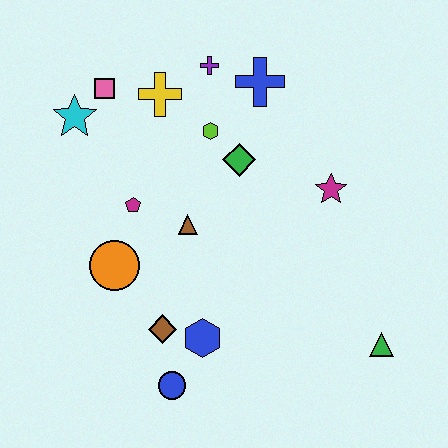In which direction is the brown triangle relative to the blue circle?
The brown triangle is above the blue circle.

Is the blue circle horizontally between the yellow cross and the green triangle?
Yes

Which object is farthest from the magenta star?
The cyan star is farthest from the magenta star.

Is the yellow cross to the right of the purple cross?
No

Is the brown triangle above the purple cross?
No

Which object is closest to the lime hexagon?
The green diamond is closest to the lime hexagon.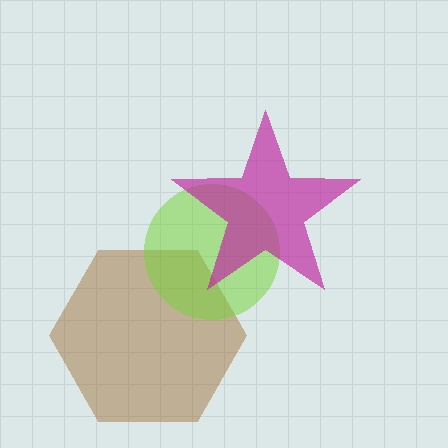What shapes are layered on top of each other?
The layered shapes are: a brown hexagon, a lime circle, a magenta star.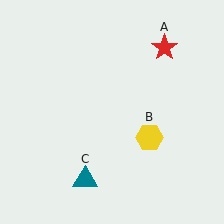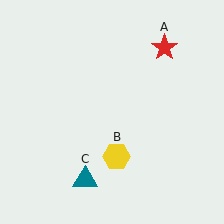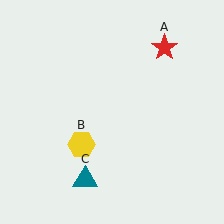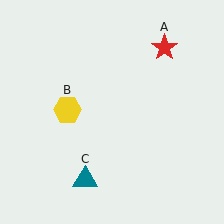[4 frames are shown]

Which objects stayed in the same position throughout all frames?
Red star (object A) and teal triangle (object C) remained stationary.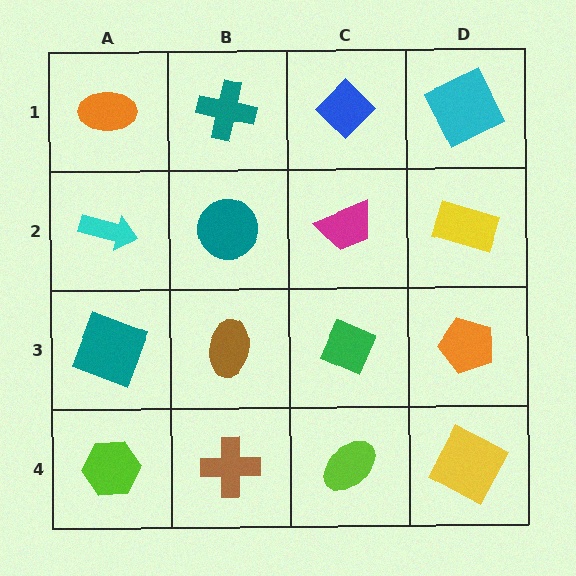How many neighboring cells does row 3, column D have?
3.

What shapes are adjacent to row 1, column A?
A cyan arrow (row 2, column A), a teal cross (row 1, column B).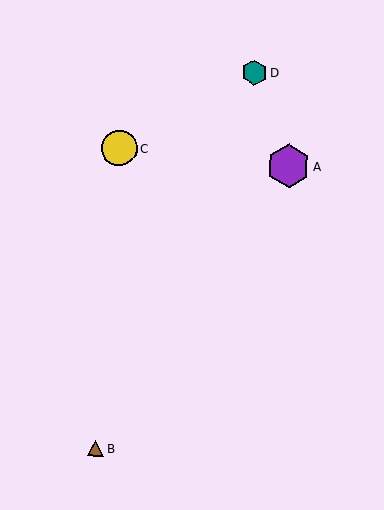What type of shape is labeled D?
Shape D is a teal hexagon.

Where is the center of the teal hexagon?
The center of the teal hexagon is at (254, 73).